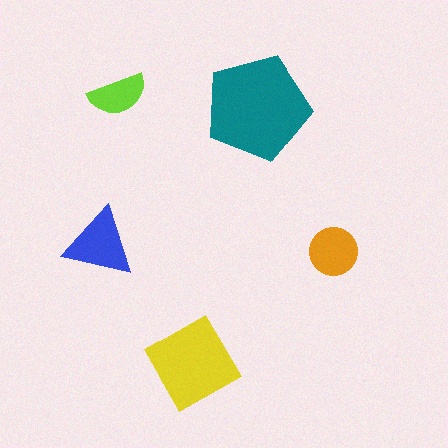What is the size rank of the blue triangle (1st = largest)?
3rd.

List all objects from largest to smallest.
The teal pentagon, the yellow diamond, the blue triangle, the orange circle, the lime semicircle.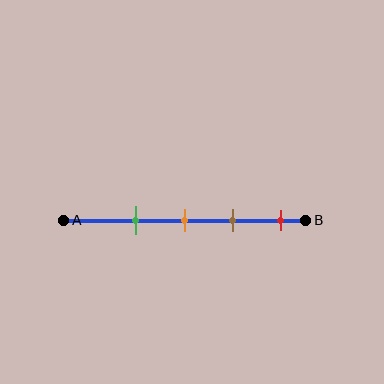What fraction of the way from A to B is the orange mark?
The orange mark is approximately 50% (0.5) of the way from A to B.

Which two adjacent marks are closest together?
The orange and brown marks are the closest adjacent pair.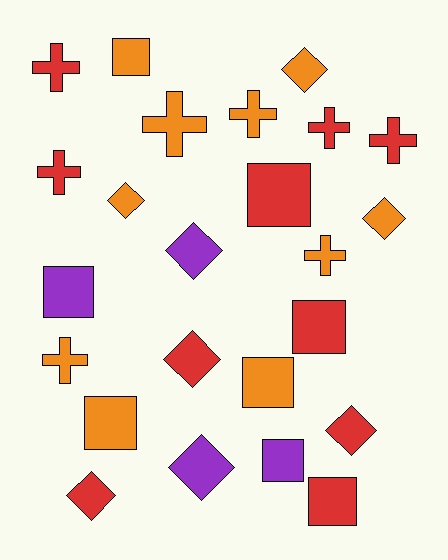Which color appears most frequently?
Orange, with 10 objects.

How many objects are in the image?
There are 24 objects.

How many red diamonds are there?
There are 3 red diamonds.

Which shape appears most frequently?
Diamond, with 8 objects.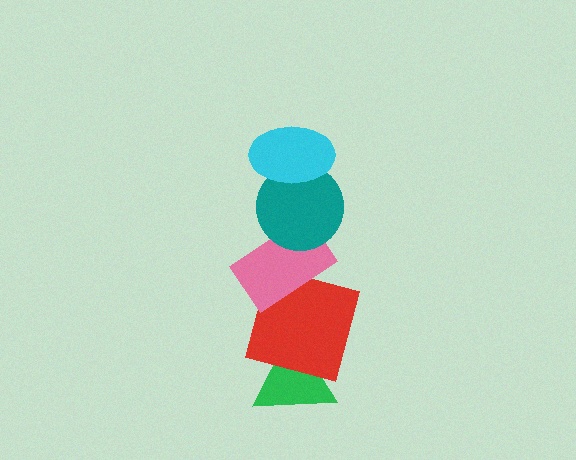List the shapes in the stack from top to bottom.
From top to bottom: the cyan ellipse, the teal circle, the pink rectangle, the red square, the green triangle.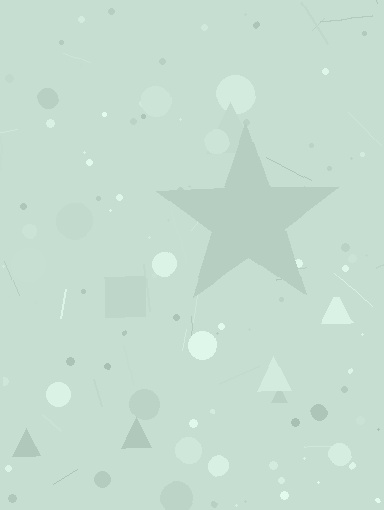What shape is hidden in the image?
A star is hidden in the image.